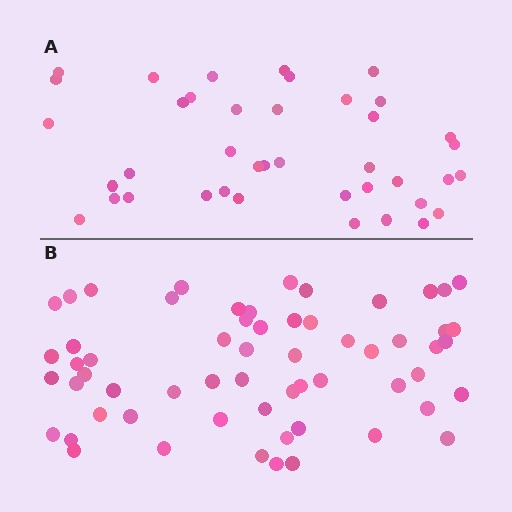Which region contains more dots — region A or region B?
Region B (the bottom region) has more dots.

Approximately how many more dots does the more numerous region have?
Region B has approximately 20 more dots than region A.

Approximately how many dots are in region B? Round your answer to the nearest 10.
About 60 dots.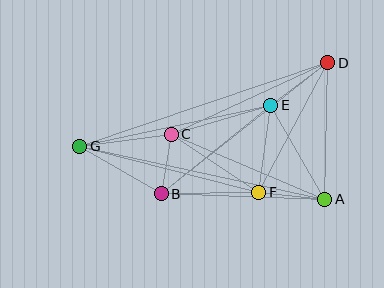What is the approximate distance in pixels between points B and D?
The distance between B and D is approximately 212 pixels.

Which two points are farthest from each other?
Points D and G are farthest from each other.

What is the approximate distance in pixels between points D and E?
The distance between D and E is approximately 71 pixels.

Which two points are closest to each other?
Points B and C are closest to each other.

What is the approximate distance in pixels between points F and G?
The distance between F and G is approximately 185 pixels.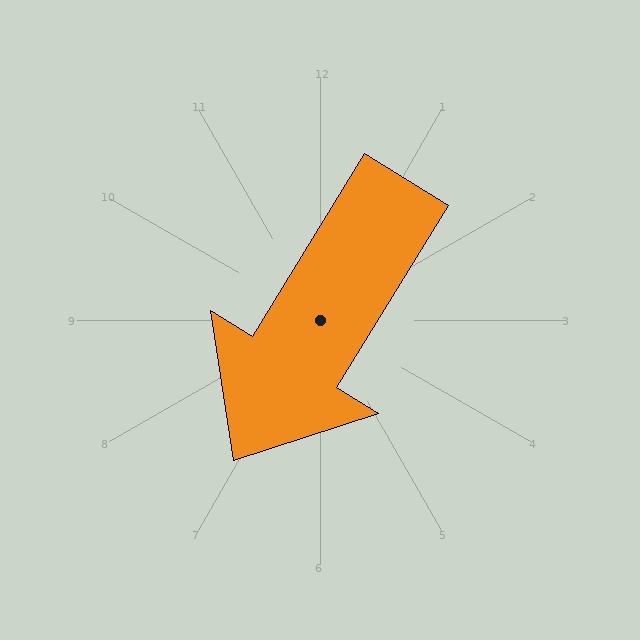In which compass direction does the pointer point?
Southwest.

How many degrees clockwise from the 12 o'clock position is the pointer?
Approximately 212 degrees.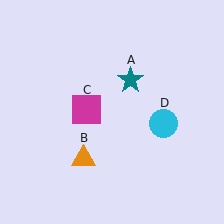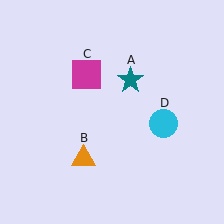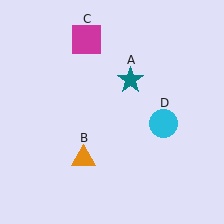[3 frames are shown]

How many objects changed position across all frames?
1 object changed position: magenta square (object C).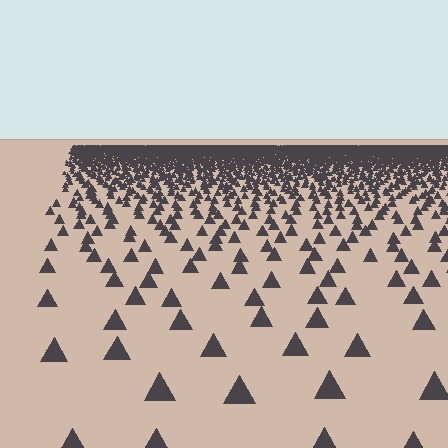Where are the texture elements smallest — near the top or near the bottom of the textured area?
Near the top.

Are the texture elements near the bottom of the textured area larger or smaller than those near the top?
Larger. Near the bottom, elements are closer to the viewer and appear at a bigger on-screen size.